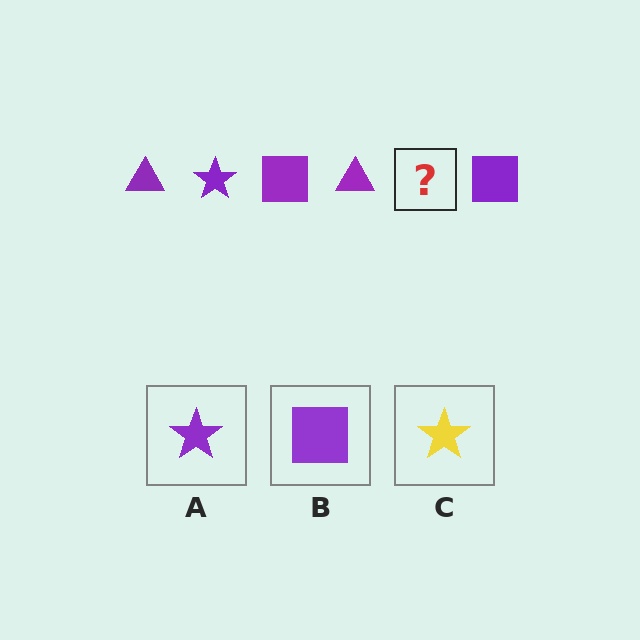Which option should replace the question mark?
Option A.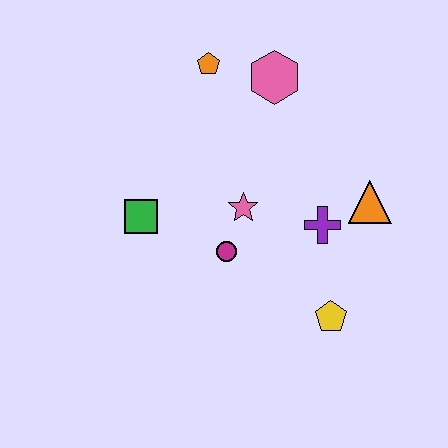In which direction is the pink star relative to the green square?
The pink star is to the right of the green square.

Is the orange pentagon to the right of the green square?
Yes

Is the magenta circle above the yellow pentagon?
Yes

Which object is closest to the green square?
The magenta circle is closest to the green square.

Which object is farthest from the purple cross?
The orange pentagon is farthest from the purple cross.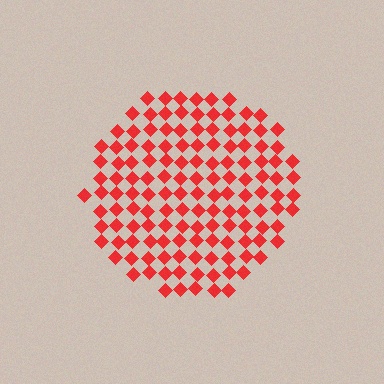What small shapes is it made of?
It is made of small diamonds.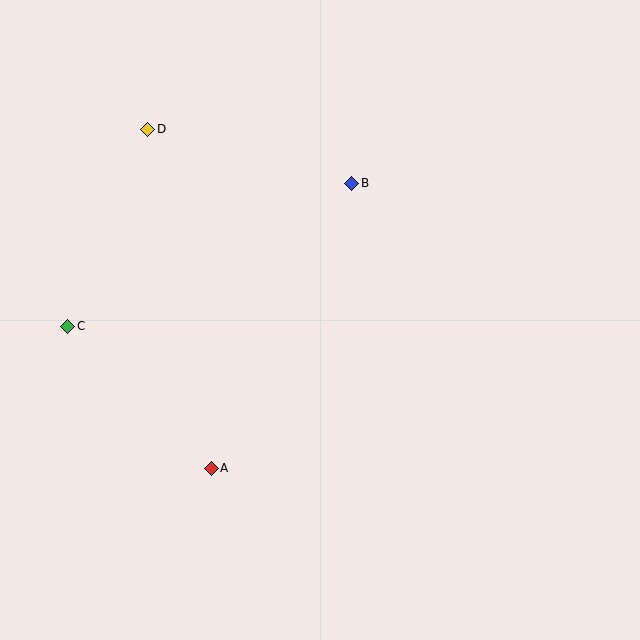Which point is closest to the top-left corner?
Point D is closest to the top-left corner.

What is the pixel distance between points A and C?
The distance between A and C is 202 pixels.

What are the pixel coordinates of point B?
Point B is at (352, 183).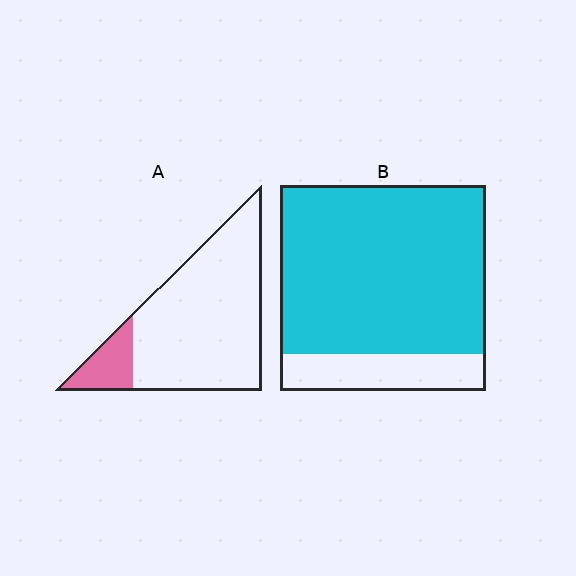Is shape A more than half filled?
No.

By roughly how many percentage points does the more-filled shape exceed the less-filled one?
By roughly 70 percentage points (B over A).